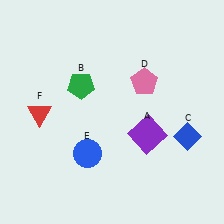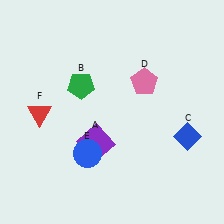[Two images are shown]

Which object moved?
The purple square (A) moved left.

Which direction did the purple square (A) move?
The purple square (A) moved left.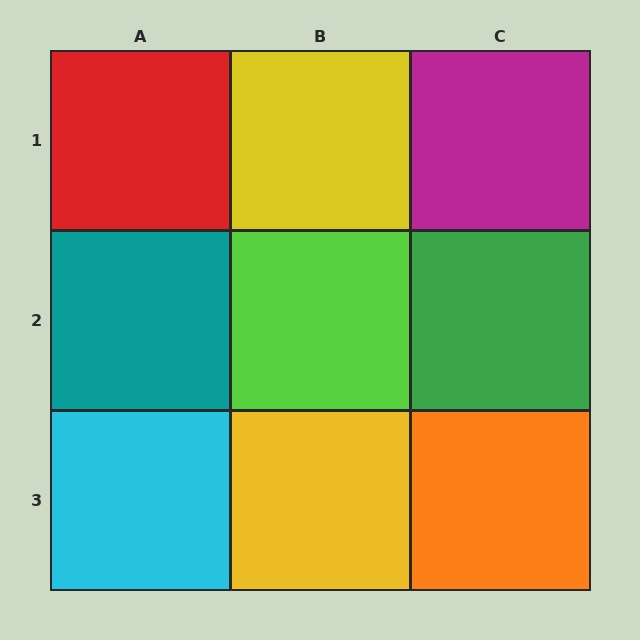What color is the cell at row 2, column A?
Teal.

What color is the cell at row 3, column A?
Cyan.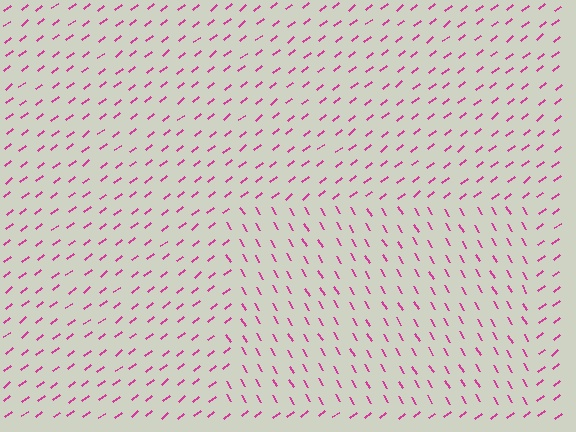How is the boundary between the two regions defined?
The boundary is defined purely by a change in line orientation (approximately 83 degrees difference). All lines are the same color and thickness.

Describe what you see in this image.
The image is filled with small magenta line segments. A rectangle region in the image has lines oriented differently from the surrounding lines, creating a visible texture boundary.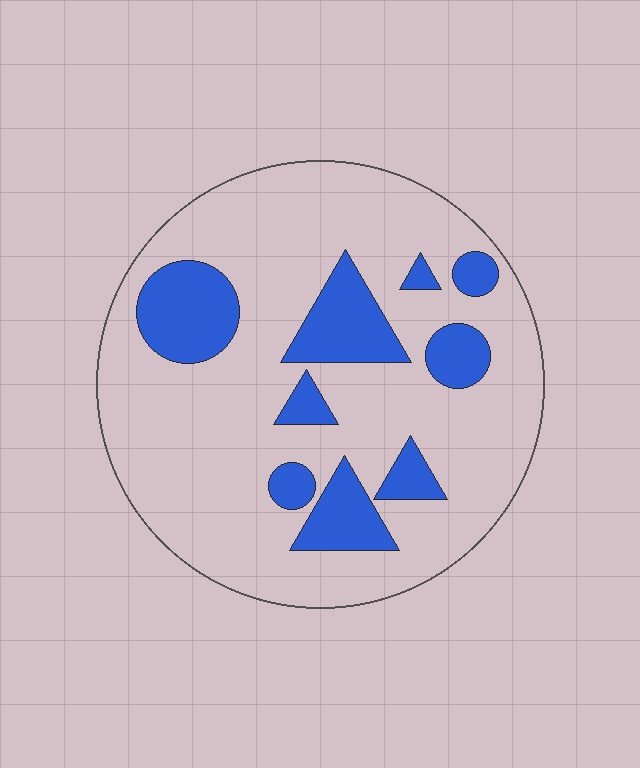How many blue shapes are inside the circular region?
9.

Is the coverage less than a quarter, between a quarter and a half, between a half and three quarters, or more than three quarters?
Less than a quarter.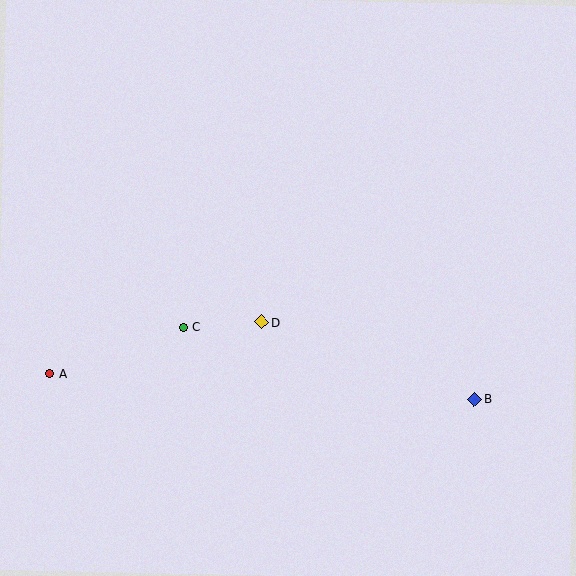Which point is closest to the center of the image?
Point D at (262, 322) is closest to the center.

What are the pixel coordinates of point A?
Point A is at (50, 374).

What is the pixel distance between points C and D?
The distance between C and D is 79 pixels.